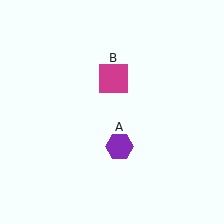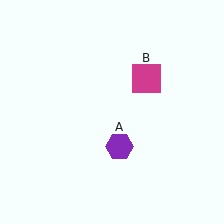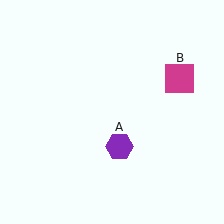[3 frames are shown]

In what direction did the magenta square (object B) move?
The magenta square (object B) moved right.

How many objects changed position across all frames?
1 object changed position: magenta square (object B).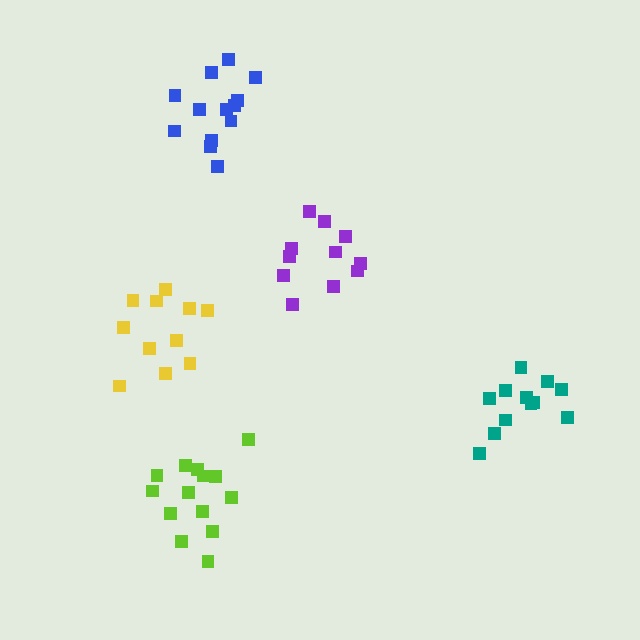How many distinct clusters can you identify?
There are 5 distinct clusters.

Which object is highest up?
The blue cluster is topmost.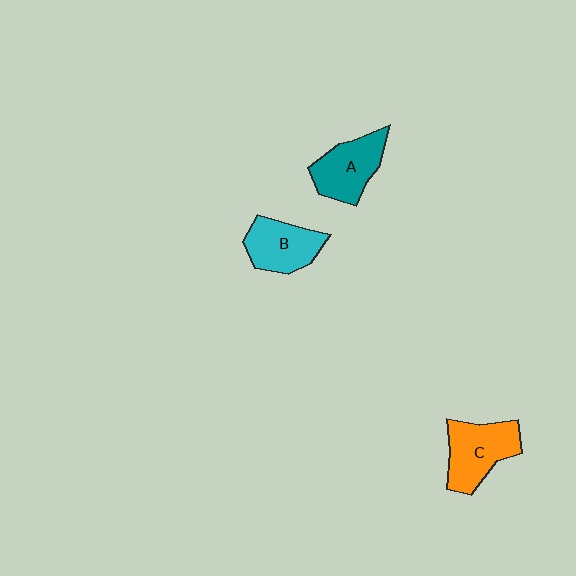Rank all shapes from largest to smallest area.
From largest to smallest: C (orange), A (teal), B (cyan).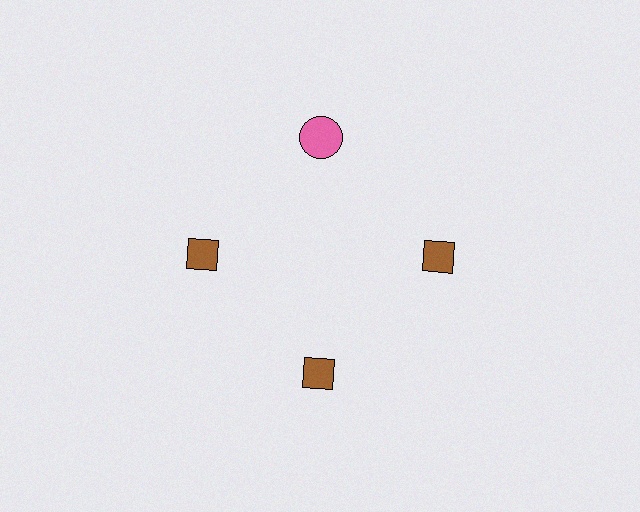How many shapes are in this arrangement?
There are 4 shapes arranged in a ring pattern.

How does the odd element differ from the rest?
It differs in both color (pink instead of brown) and shape (circle instead of diamond).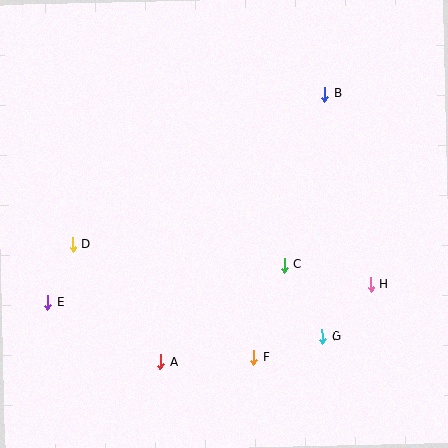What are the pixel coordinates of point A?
Point A is at (161, 362).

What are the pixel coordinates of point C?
Point C is at (284, 265).